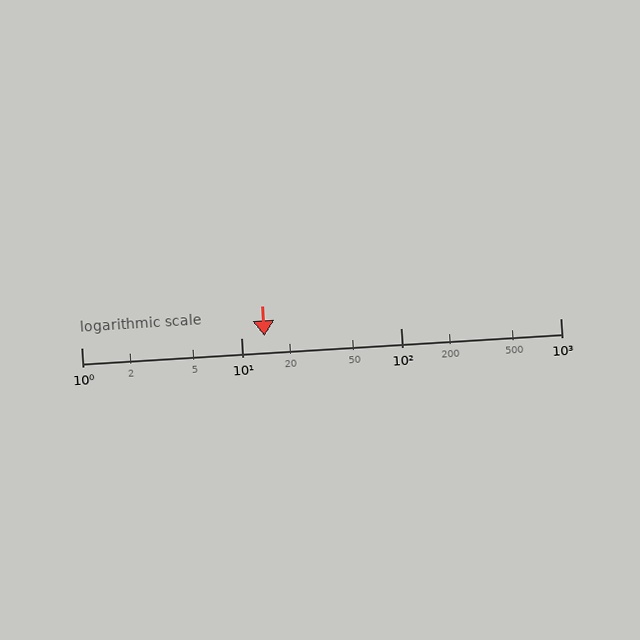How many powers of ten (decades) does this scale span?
The scale spans 3 decades, from 1 to 1000.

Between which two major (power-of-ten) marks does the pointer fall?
The pointer is between 10 and 100.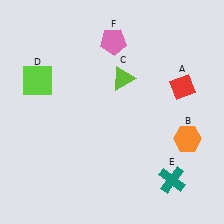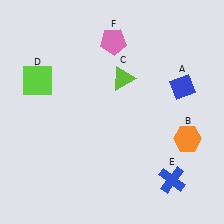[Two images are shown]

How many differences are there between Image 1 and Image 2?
There are 2 differences between the two images.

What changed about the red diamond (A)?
In Image 1, A is red. In Image 2, it changed to blue.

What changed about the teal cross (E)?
In Image 1, E is teal. In Image 2, it changed to blue.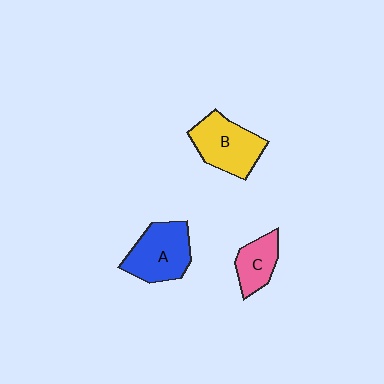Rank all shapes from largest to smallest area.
From largest to smallest: A (blue), B (yellow), C (pink).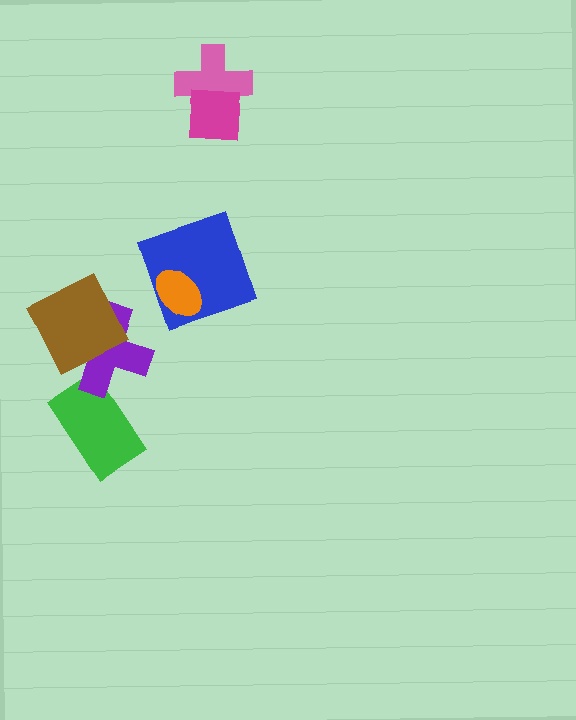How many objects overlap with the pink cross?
1 object overlaps with the pink cross.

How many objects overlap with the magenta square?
1 object overlaps with the magenta square.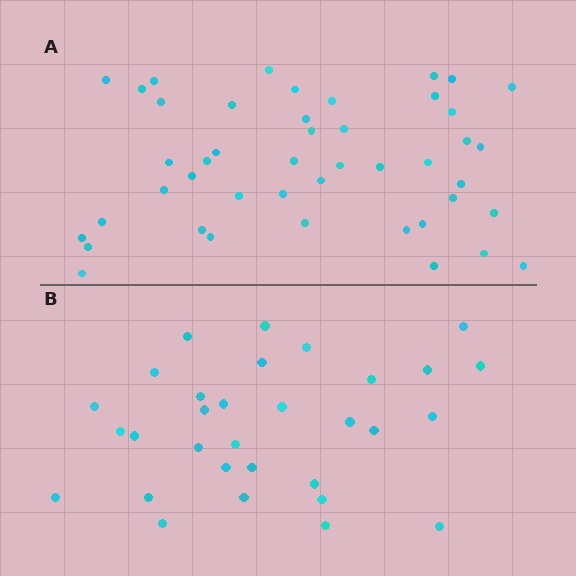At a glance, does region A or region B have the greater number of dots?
Region A (the top region) has more dots.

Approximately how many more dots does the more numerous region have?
Region A has approximately 15 more dots than region B.